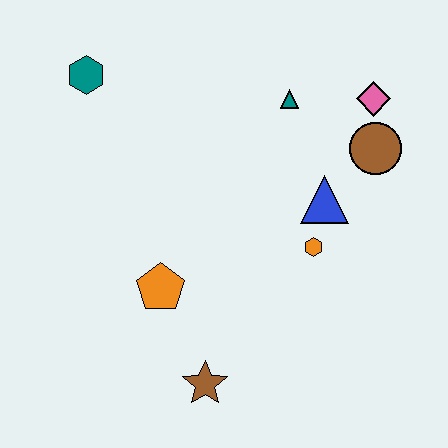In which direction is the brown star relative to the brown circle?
The brown star is below the brown circle.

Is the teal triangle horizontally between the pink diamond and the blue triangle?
No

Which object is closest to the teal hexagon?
The teal triangle is closest to the teal hexagon.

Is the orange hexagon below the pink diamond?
Yes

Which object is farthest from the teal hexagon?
The brown star is farthest from the teal hexagon.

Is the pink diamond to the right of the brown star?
Yes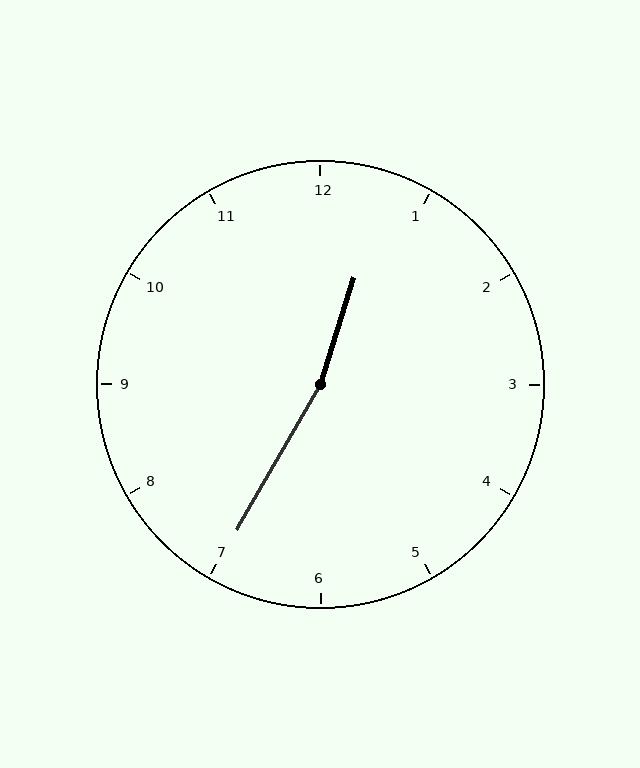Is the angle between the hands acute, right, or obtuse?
It is obtuse.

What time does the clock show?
12:35.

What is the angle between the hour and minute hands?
Approximately 168 degrees.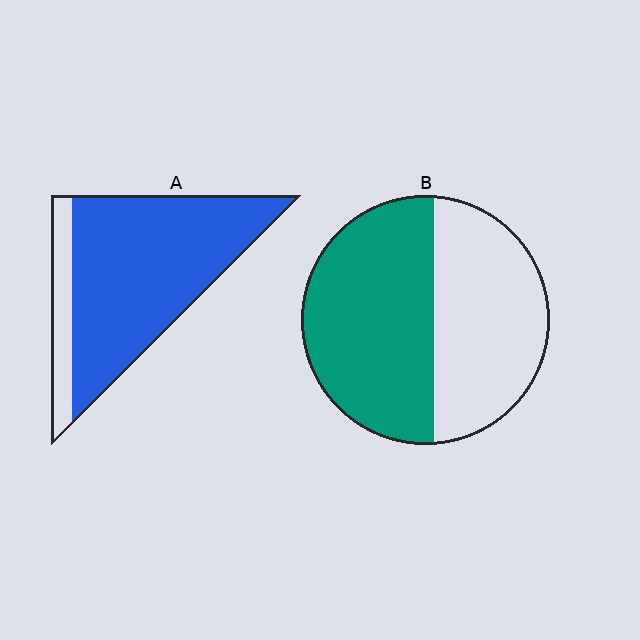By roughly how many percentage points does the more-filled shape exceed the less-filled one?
By roughly 30 percentage points (A over B).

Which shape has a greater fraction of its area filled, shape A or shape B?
Shape A.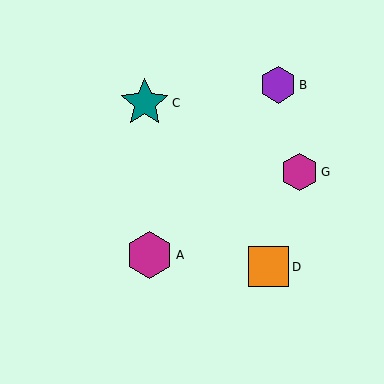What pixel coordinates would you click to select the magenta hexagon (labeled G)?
Click at (299, 172) to select the magenta hexagon G.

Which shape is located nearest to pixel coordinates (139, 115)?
The teal star (labeled C) at (145, 103) is nearest to that location.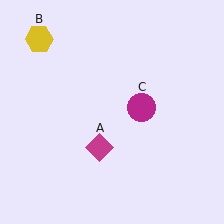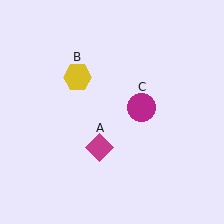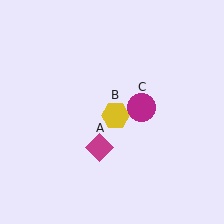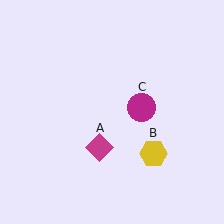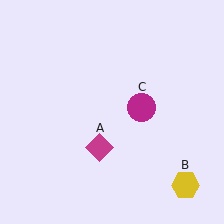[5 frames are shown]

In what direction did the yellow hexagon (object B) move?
The yellow hexagon (object B) moved down and to the right.